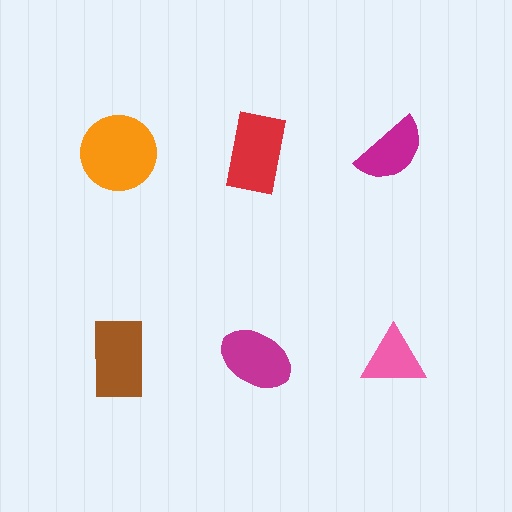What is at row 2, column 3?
A pink triangle.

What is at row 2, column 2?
A magenta ellipse.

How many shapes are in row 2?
3 shapes.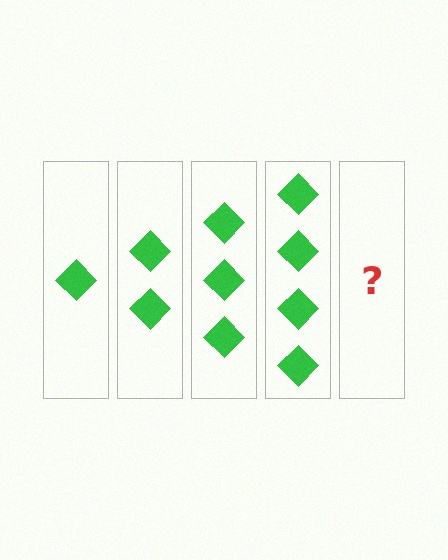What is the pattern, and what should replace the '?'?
The pattern is that each step adds one more diamond. The '?' should be 5 diamonds.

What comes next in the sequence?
The next element should be 5 diamonds.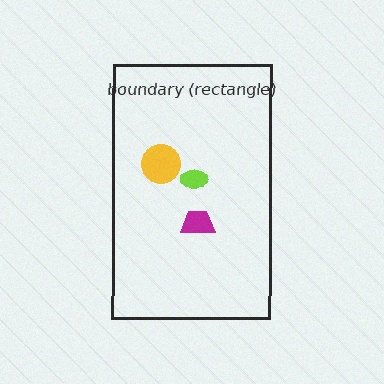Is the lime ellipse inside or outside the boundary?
Inside.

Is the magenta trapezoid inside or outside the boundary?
Inside.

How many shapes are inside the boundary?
3 inside, 0 outside.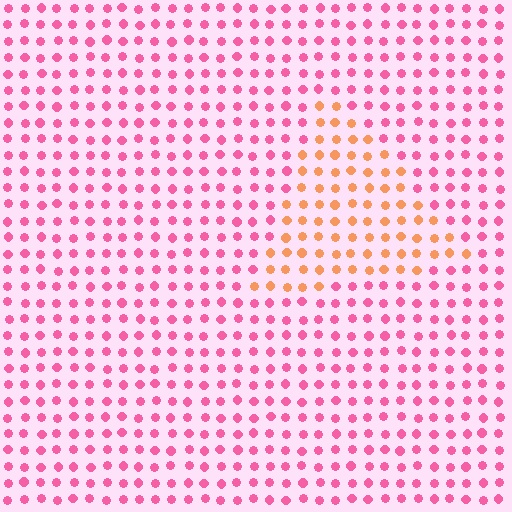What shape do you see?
I see a triangle.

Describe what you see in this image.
The image is filled with small pink elements in a uniform arrangement. A triangle-shaped region is visible where the elements are tinted to a slightly different hue, forming a subtle color boundary.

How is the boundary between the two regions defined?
The boundary is defined purely by a slight shift in hue (about 50 degrees). Spacing, size, and orientation are identical on both sides.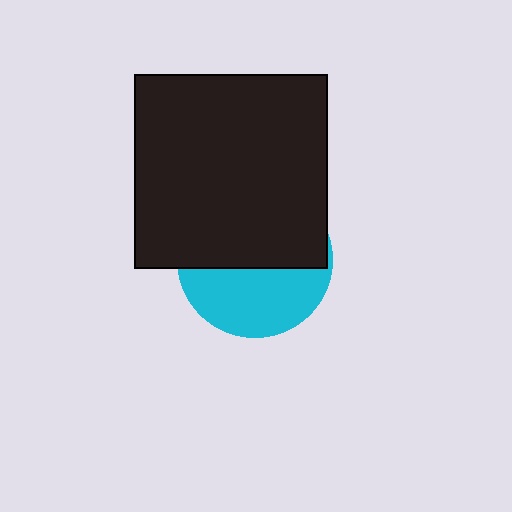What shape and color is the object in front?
The object in front is a black square.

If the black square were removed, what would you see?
You would see the complete cyan circle.